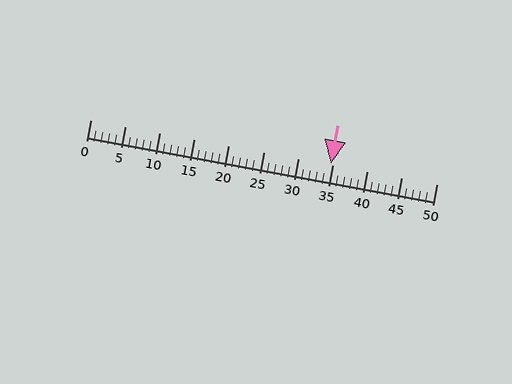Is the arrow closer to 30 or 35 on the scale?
The arrow is closer to 35.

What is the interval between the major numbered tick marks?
The major tick marks are spaced 5 units apart.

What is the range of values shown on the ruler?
The ruler shows values from 0 to 50.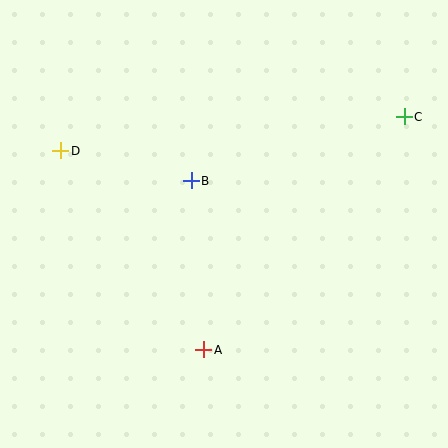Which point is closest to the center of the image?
Point B at (191, 181) is closest to the center.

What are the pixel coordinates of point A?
Point A is at (204, 350).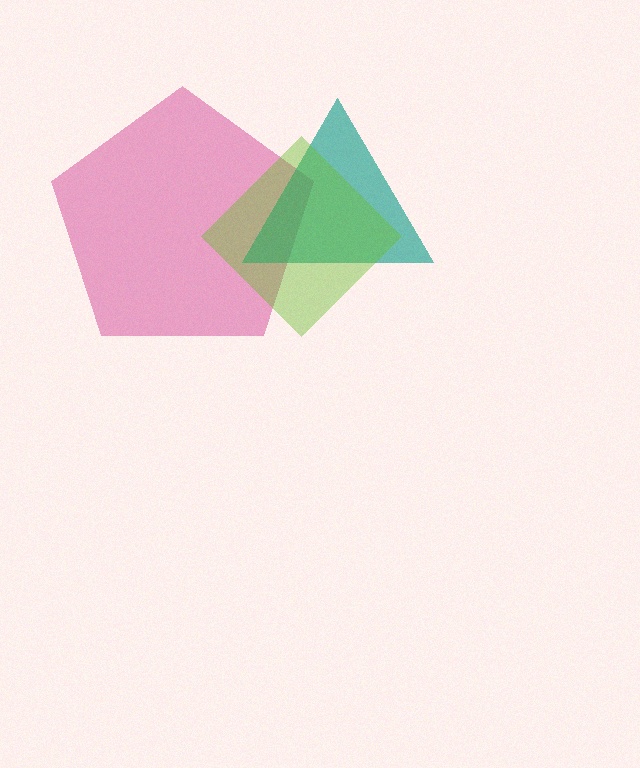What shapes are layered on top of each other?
The layered shapes are: a magenta pentagon, a teal triangle, a lime diamond.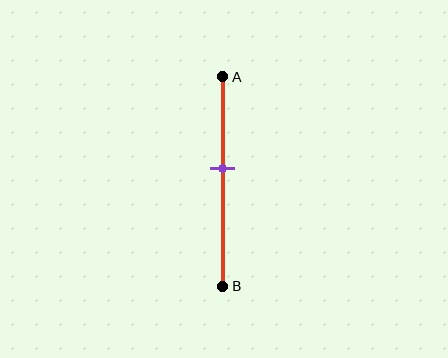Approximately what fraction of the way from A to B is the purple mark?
The purple mark is approximately 45% of the way from A to B.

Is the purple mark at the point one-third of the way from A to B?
No, the mark is at about 45% from A, not at the 33% one-third point.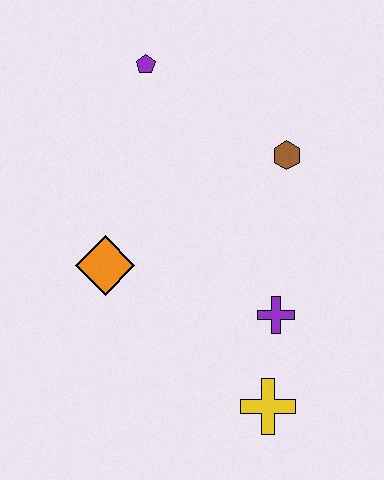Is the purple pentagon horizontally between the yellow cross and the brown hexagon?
No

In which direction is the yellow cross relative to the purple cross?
The yellow cross is below the purple cross.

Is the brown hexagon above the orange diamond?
Yes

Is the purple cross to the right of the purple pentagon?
Yes